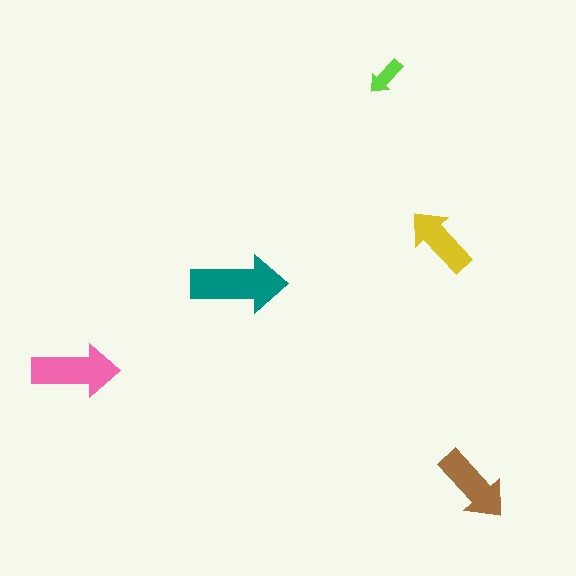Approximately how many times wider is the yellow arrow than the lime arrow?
About 2 times wider.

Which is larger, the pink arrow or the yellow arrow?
The pink one.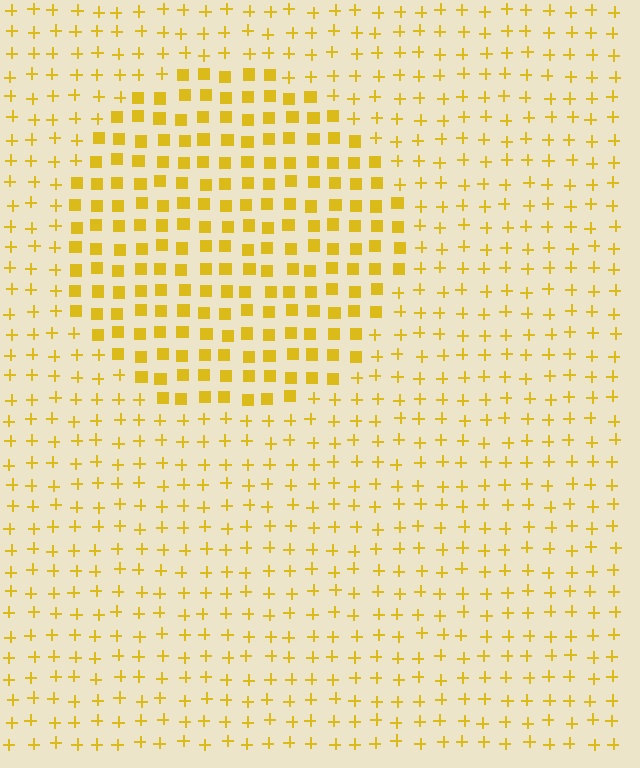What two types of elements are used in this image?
The image uses squares inside the circle region and plus signs outside it.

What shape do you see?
I see a circle.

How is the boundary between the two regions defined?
The boundary is defined by a change in element shape: squares inside vs. plus signs outside. All elements share the same color and spacing.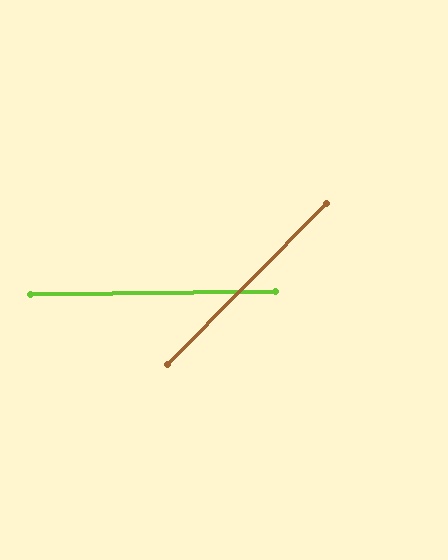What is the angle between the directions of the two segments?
Approximately 45 degrees.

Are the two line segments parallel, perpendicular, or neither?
Neither parallel nor perpendicular — they differ by about 45°.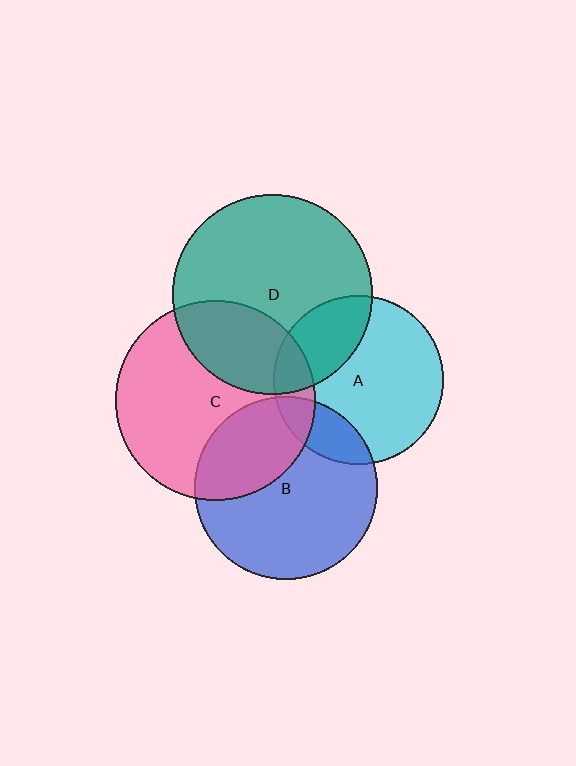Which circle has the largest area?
Circle D (teal).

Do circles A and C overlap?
Yes.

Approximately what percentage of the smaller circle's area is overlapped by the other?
Approximately 15%.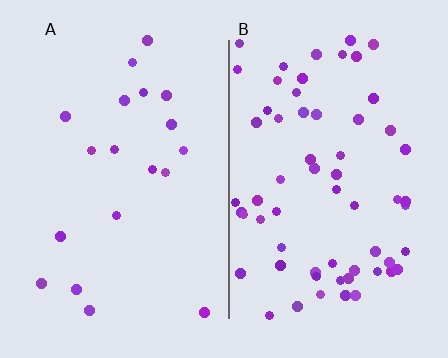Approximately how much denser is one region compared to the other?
Approximately 3.3× — region B over region A.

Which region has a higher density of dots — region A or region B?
B (the right).